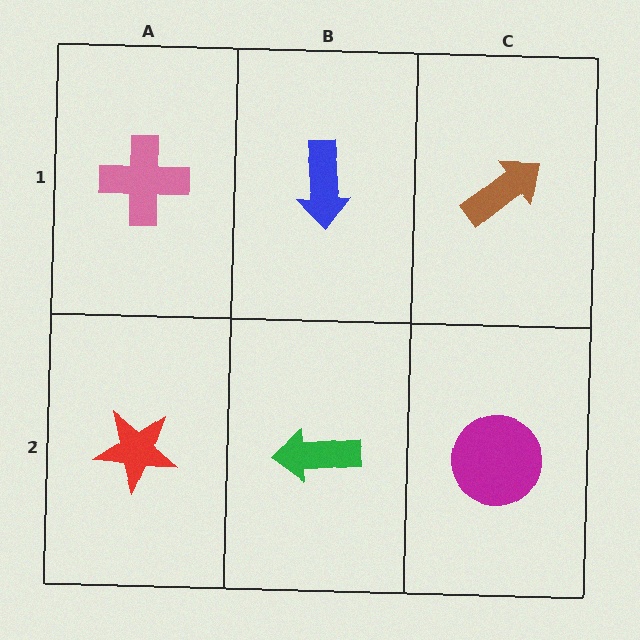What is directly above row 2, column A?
A pink cross.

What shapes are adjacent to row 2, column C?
A brown arrow (row 1, column C), a green arrow (row 2, column B).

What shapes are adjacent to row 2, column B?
A blue arrow (row 1, column B), a red star (row 2, column A), a magenta circle (row 2, column C).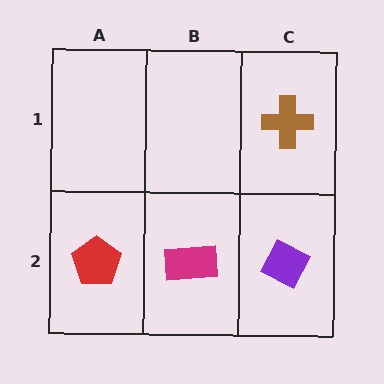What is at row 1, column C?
A brown cross.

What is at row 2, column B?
A magenta rectangle.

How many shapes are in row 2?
3 shapes.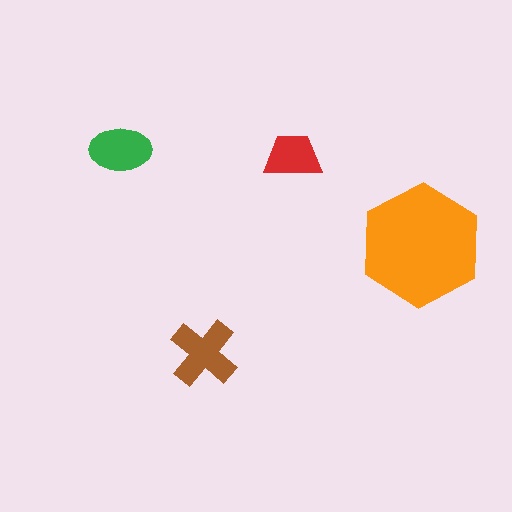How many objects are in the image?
There are 4 objects in the image.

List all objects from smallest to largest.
The red trapezoid, the green ellipse, the brown cross, the orange hexagon.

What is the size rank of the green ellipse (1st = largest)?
3rd.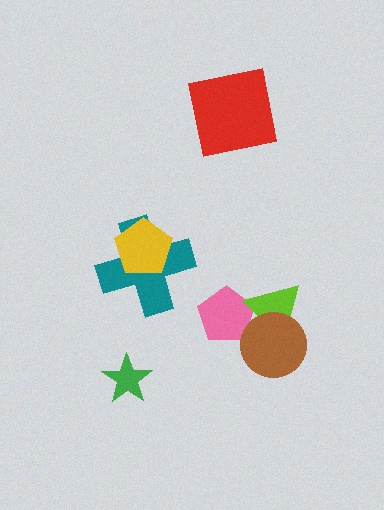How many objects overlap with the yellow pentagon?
1 object overlaps with the yellow pentagon.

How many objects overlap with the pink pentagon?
2 objects overlap with the pink pentagon.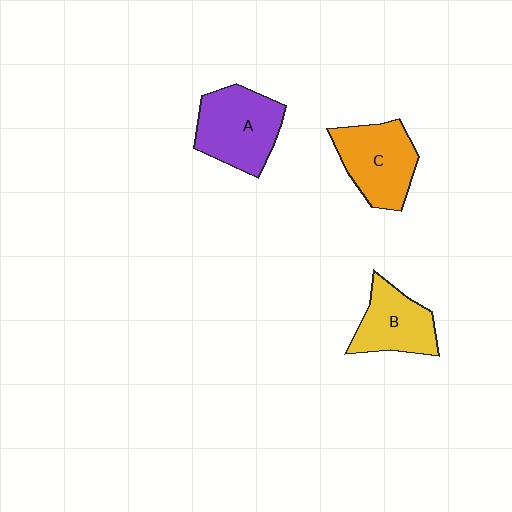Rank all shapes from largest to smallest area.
From largest to smallest: A (purple), C (orange), B (yellow).